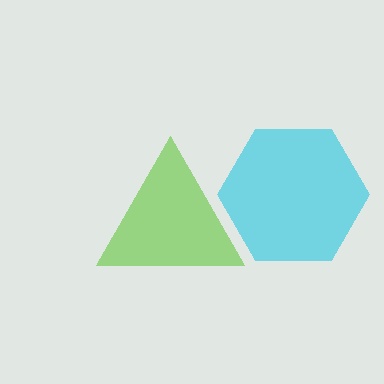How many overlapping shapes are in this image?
There are 2 overlapping shapes in the image.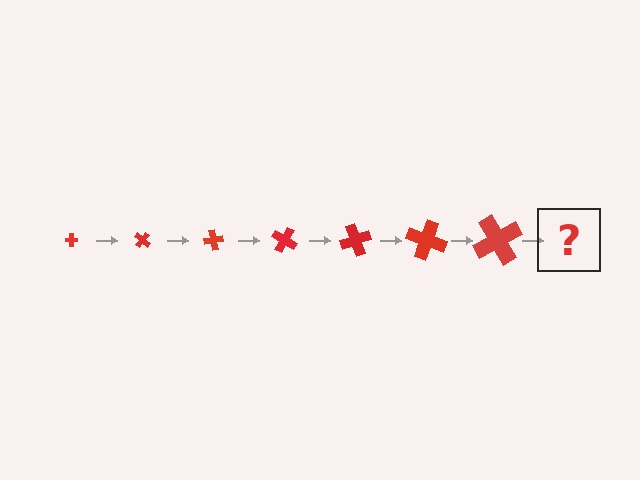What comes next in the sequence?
The next element should be a cross, larger than the previous one and rotated 280 degrees from the start.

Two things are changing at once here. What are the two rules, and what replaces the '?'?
The two rules are that the cross grows larger each step and it rotates 40 degrees each step. The '?' should be a cross, larger than the previous one and rotated 280 degrees from the start.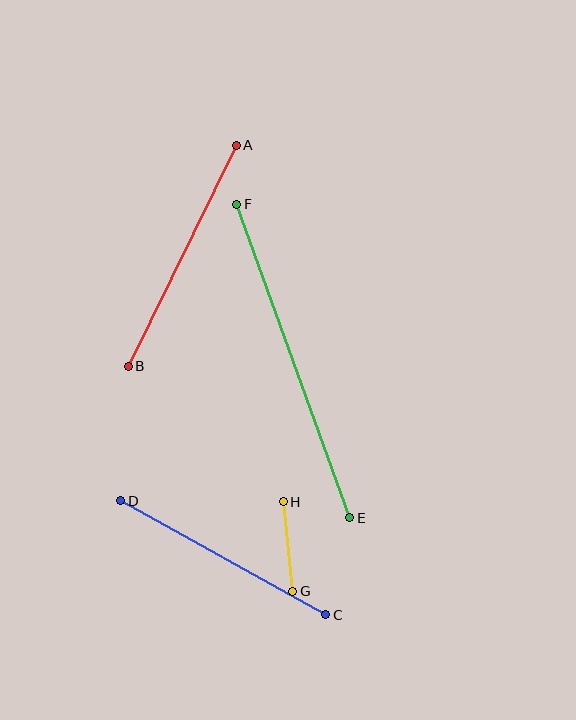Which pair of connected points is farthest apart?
Points E and F are farthest apart.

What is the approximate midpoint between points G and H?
The midpoint is at approximately (288, 547) pixels.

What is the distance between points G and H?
The distance is approximately 90 pixels.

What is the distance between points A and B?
The distance is approximately 246 pixels.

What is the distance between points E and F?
The distance is approximately 333 pixels.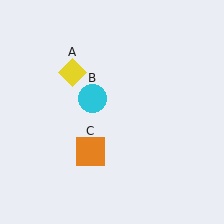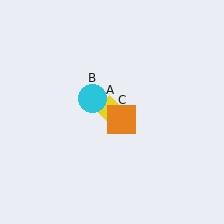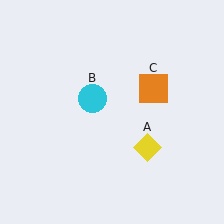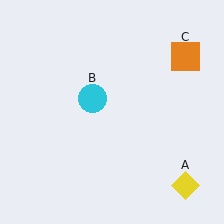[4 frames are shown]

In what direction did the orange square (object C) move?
The orange square (object C) moved up and to the right.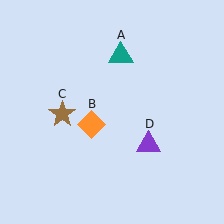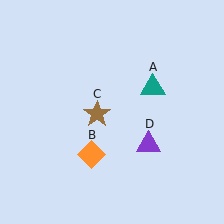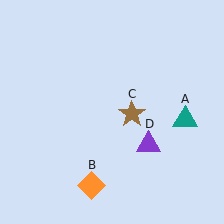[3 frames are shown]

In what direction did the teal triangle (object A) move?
The teal triangle (object A) moved down and to the right.